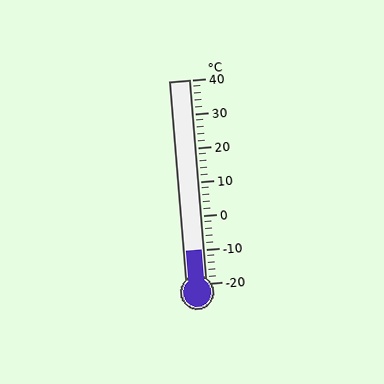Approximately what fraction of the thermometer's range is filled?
The thermometer is filled to approximately 15% of its range.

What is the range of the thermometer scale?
The thermometer scale ranges from -20°C to 40°C.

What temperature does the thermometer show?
The thermometer shows approximately -10°C.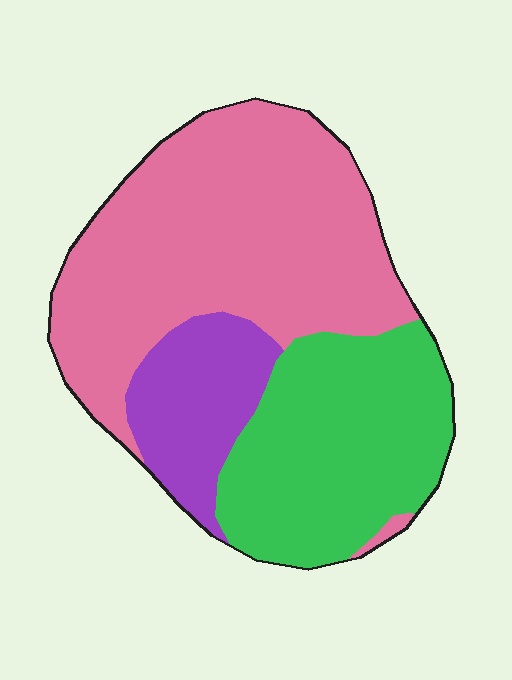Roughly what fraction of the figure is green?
Green covers around 35% of the figure.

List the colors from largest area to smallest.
From largest to smallest: pink, green, purple.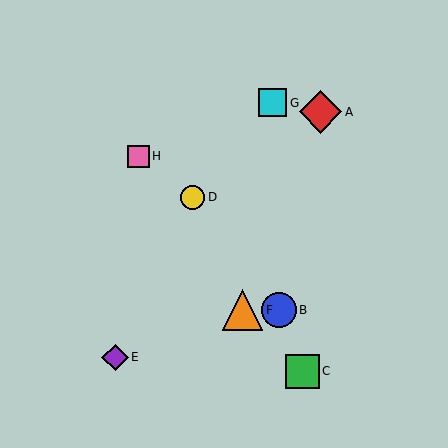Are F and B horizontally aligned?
Yes, both are at y≈310.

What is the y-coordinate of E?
Object E is at y≈357.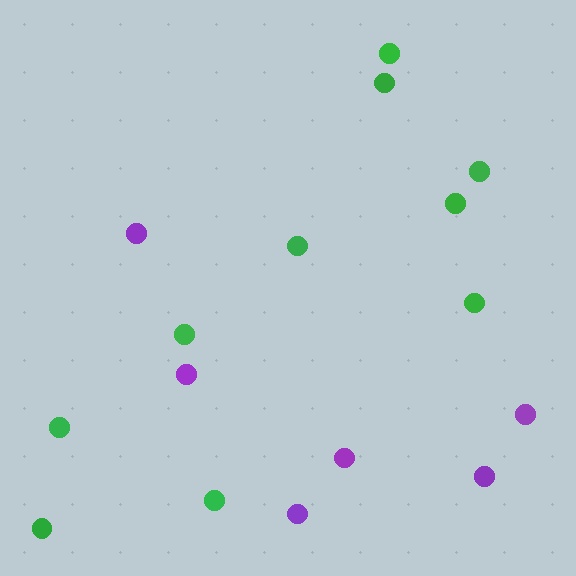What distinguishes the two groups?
There are 2 groups: one group of purple circles (6) and one group of green circles (10).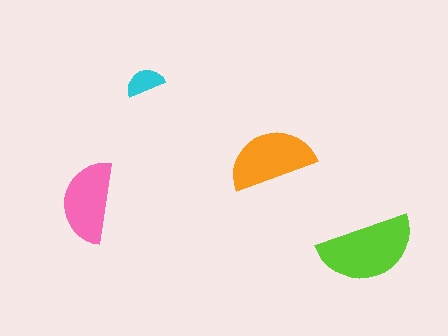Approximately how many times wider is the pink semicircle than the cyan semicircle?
About 2 times wider.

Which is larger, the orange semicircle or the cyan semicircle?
The orange one.